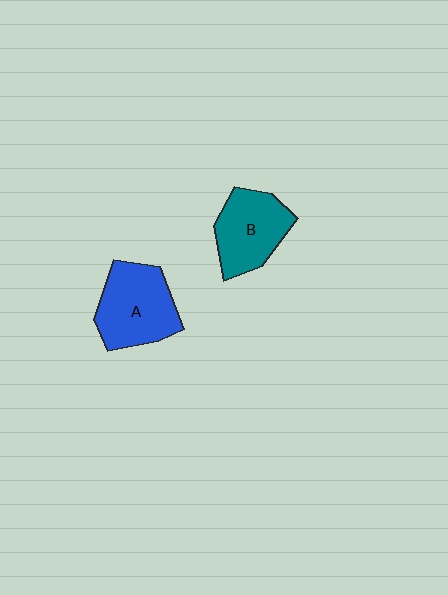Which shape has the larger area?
Shape A (blue).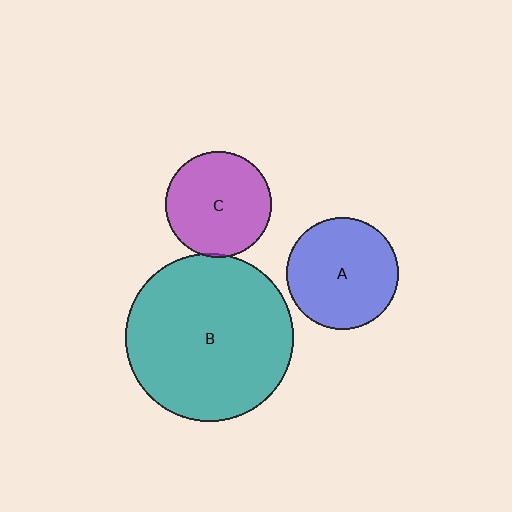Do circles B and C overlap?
Yes.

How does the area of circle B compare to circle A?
Approximately 2.2 times.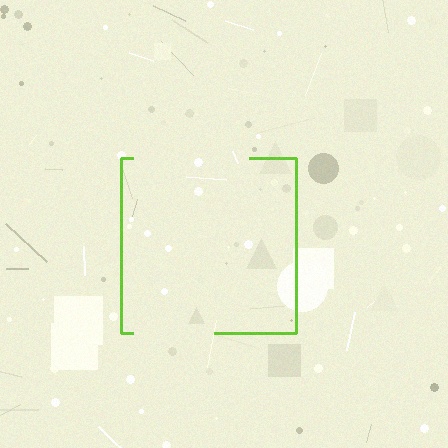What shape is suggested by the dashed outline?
The dashed outline suggests a square.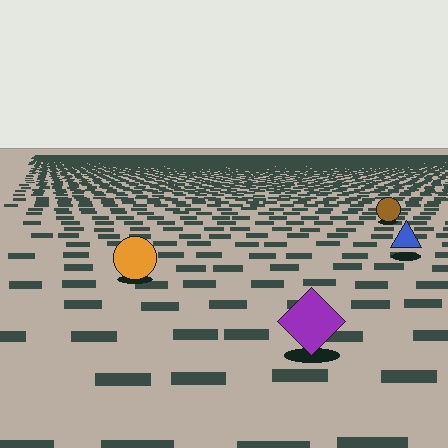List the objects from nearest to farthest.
From nearest to farthest: the purple diamond, the orange circle, the blue triangle, the brown circle.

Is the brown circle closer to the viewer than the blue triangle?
No. The blue triangle is closer — you can tell from the texture gradient: the ground texture is coarser near it.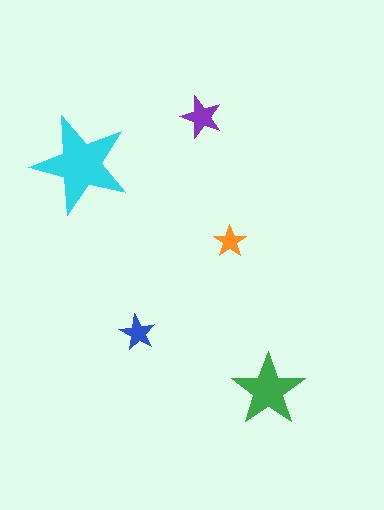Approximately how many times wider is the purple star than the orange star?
About 1.5 times wider.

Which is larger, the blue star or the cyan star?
The cyan one.